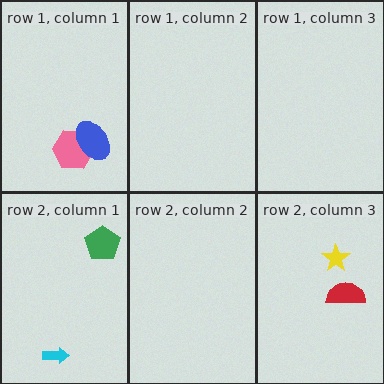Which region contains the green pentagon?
The row 2, column 1 region.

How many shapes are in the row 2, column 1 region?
2.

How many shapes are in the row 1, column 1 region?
2.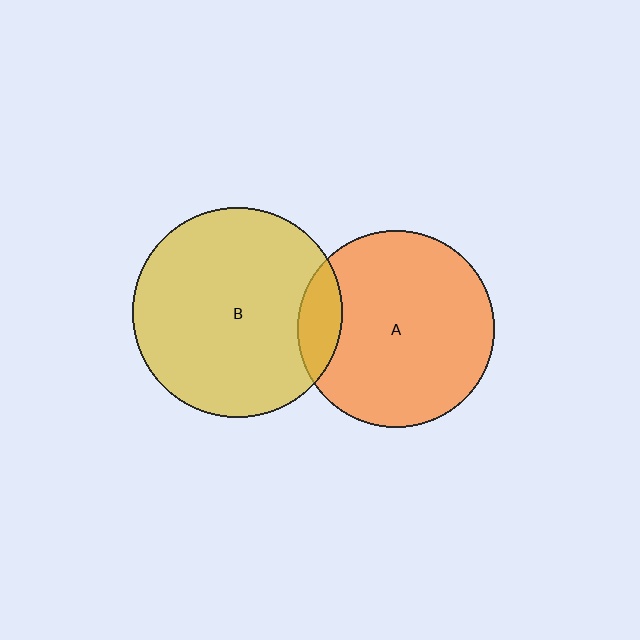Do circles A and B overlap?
Yes.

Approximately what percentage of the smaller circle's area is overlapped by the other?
Approximately 10%.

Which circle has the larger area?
Circle B (yellow).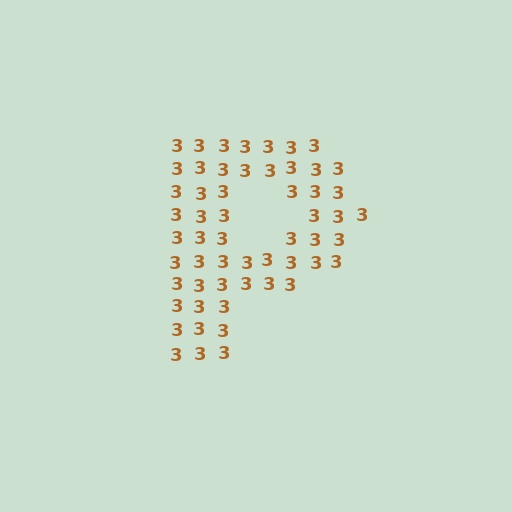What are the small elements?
The small elements are digit 3's.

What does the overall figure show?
The overall figure shows the letter P.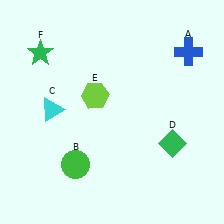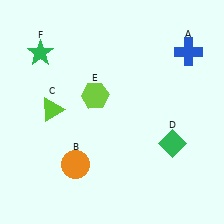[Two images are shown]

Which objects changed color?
B changed from green to orange. C changed from cyan to lime.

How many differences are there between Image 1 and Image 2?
There are 2 differences between the two images.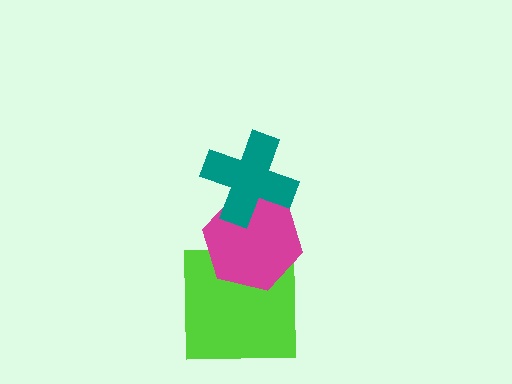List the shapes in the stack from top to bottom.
From top to bottom: the teal cross, the magenta hexagon, the lime square.